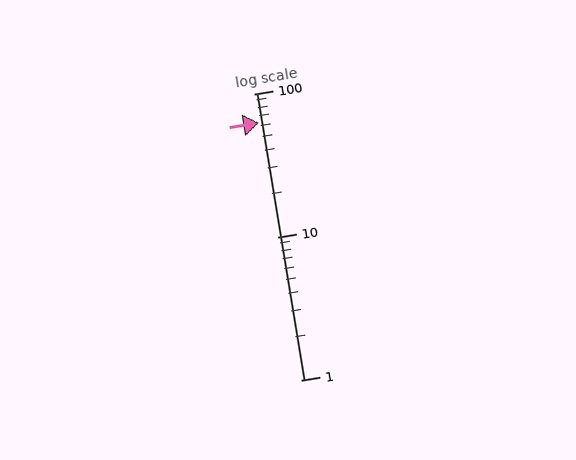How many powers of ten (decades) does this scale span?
The scale spans 2 decades, from 1 to 100.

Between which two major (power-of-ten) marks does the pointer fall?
The pointer is between 10 and 100.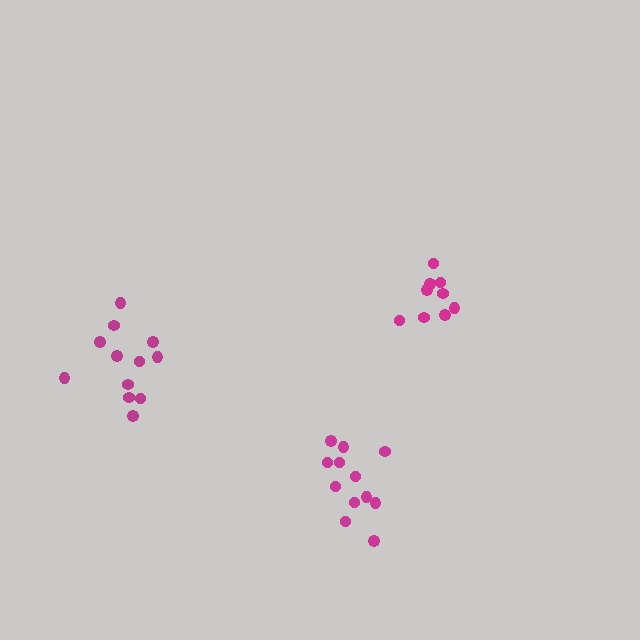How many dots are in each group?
Group 1: 12 dots, Group 2: 12 dots, Group 3: 9 dots (33 total).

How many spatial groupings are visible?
There are 3 spatial groupings.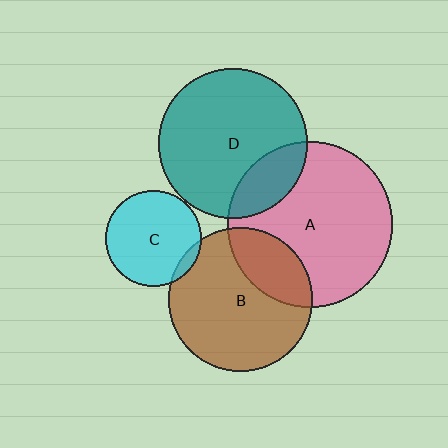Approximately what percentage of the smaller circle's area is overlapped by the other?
Approximately 20%.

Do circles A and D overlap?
Yes.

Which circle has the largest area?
Circle A (pink).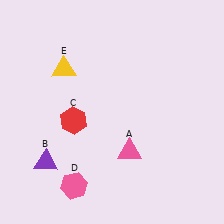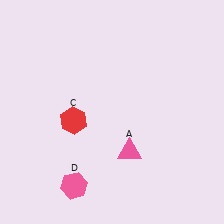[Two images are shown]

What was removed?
The yellow triangle (E), the purple triangle (B) were removed in Image 2.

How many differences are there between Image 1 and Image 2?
There are 2 differences between the two images.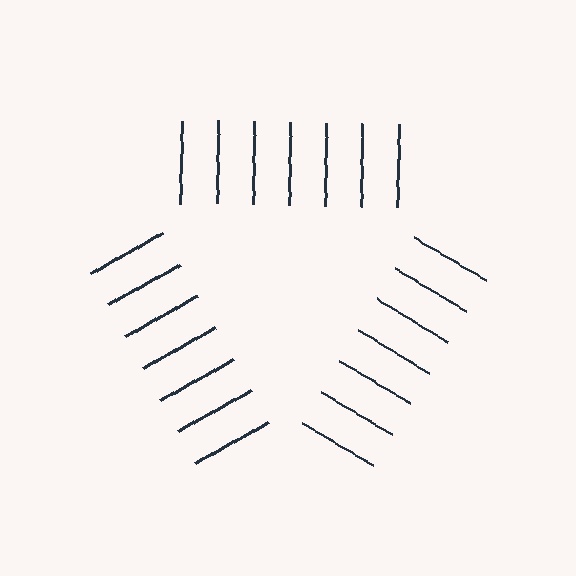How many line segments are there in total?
21 — 7 along each of the 3 edges.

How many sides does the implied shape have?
3 sides — the line-ends trace a triangle.